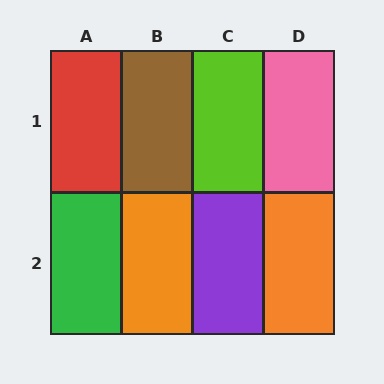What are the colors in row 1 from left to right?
Red, brown, lime, pink.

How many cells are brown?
1 cell is brown.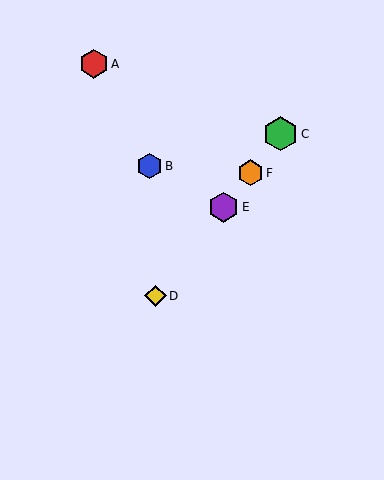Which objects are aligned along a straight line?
Objects C, D, E, F are aligned along a straight line.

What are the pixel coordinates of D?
Object D is at (156, 296).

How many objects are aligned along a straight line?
4 objects (C, D, E, F) are aligned along a straight line.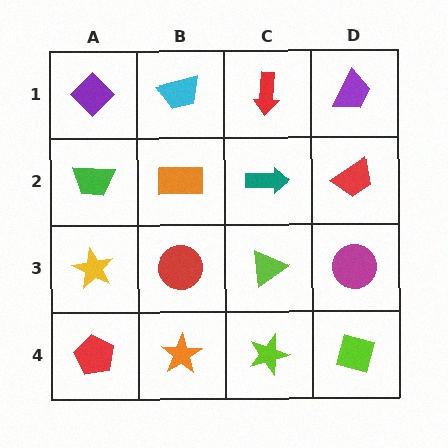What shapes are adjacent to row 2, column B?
A cyan trapezoid (row 1, column B), a red circle (row 3, column B), a green trapezoid (row 2, column A), a teal arrow (row 2, column C).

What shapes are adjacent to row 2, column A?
A purple diamond (row 1, column A), a yellow star (row 3, column A), an orange rectangle (row 2, column B).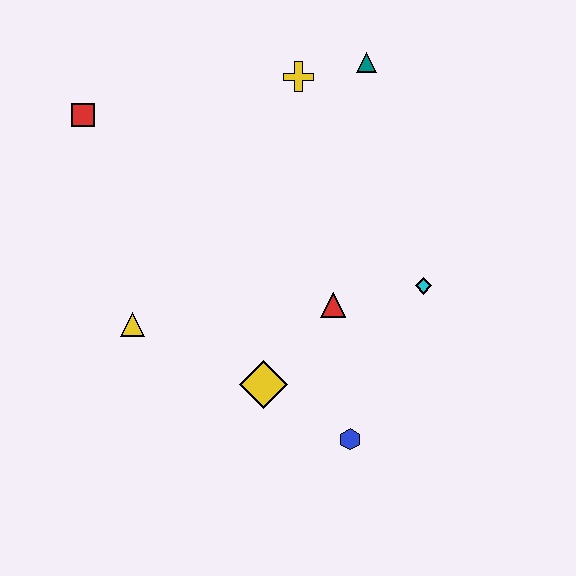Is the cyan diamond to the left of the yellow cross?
No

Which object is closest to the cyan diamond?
The red triangle is closest to the cyan diamond.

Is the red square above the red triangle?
Yes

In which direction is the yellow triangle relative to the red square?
The yellow triangle is below the red square.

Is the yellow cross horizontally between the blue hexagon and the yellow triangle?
Yes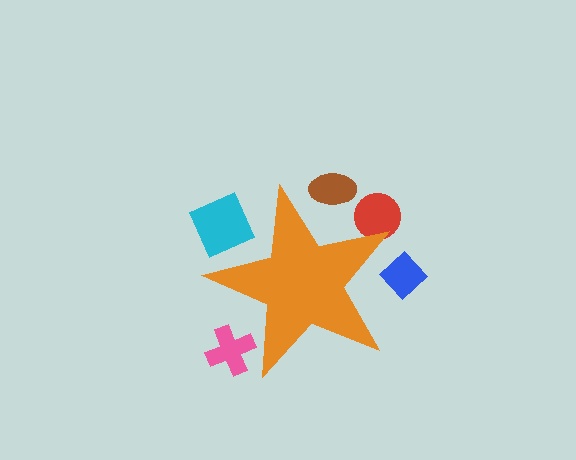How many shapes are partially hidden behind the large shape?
5 shapes are partially hidden.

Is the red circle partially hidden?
Yes, the red circle is partially hidden behind the orange star.